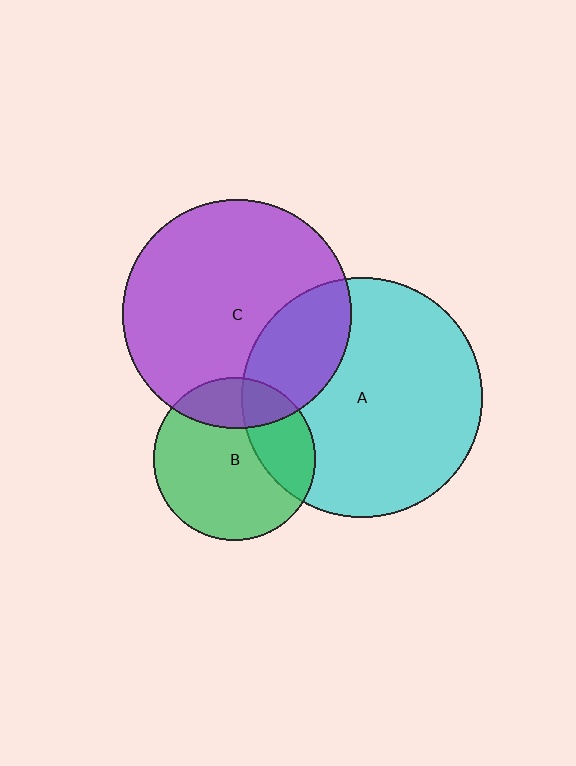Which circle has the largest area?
Circle A (cyan).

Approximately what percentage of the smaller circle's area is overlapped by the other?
Approximately 30%.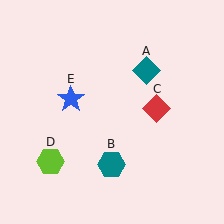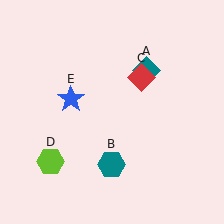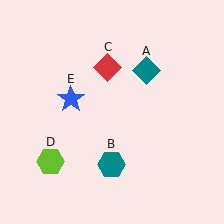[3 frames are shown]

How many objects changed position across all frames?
1 object changed position: red diamond (object C).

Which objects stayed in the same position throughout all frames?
Teal diamond (object A) and teal hexagon (object B) and lime hexagon (object D) and blue star (object E) remained stationary.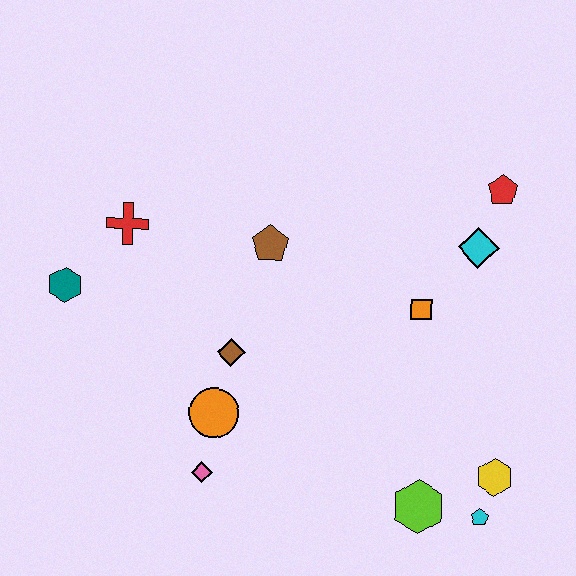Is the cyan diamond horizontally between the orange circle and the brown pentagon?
No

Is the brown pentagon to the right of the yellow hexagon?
No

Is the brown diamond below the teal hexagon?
Yes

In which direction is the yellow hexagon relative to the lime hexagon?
The yellow hexagon is to the right of the lime hexagon.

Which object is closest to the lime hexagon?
The cyan pentagon is closest to the lime hexagon.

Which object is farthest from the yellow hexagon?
The teal hexagon is farthest from the yellow hexagon.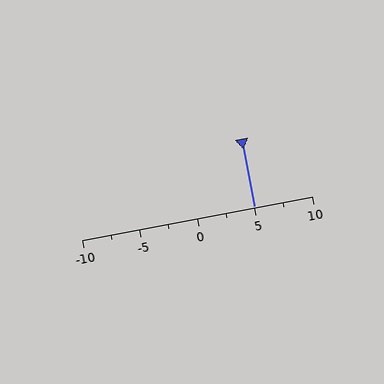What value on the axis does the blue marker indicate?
The marker indicates approximately 5.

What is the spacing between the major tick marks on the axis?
The major ticks are spaced 5 apart.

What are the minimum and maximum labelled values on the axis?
The axis runs from -10 to 10.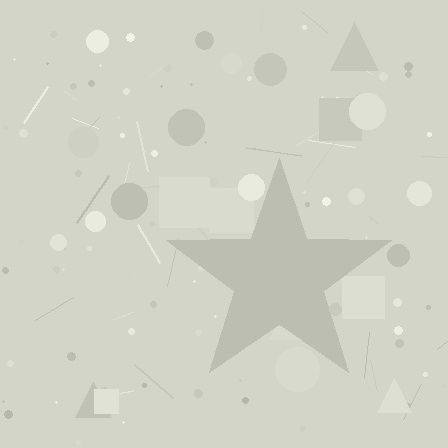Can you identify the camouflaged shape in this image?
The camouflaged shape is a star.